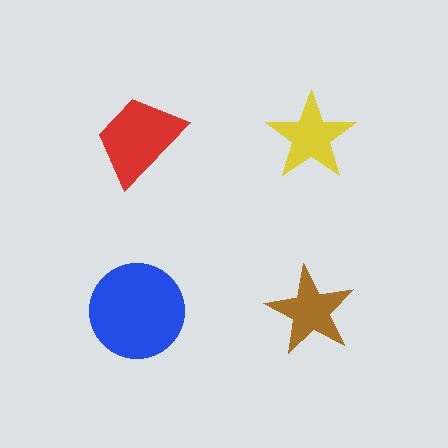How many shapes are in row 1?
2 shapes.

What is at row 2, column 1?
A blue circle.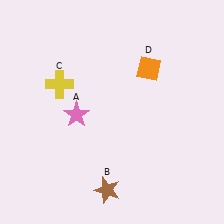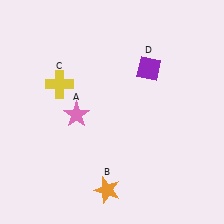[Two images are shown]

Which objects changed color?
B changed from brown to orange. D changed from orange to purple.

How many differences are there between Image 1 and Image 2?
There are 2 differences between the two images.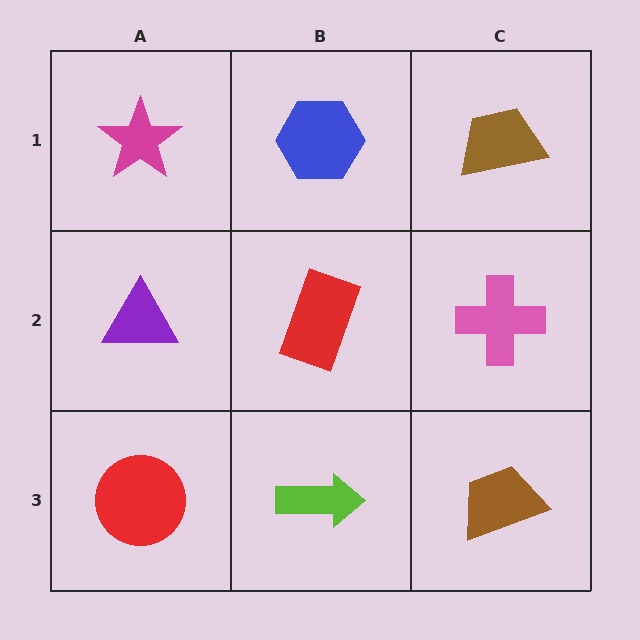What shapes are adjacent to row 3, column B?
A red rectangle (row 2, column B), a red circle (row 3, column A), a brown trapezoid (row 3, column C).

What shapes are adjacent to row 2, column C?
A brown trapezoid (row 1, column C), a brown trapezoid (row 3, column C), a red rectangle (row 2, column B).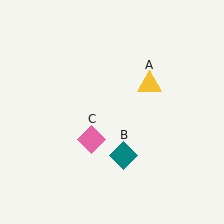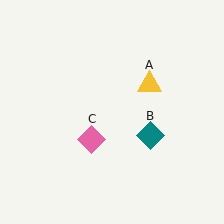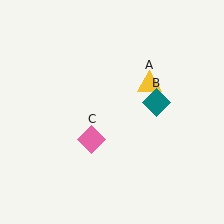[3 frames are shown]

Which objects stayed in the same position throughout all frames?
Yellow triangle (object A) and pink diamond (object C) remained stationary.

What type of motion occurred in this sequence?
The teal diamond (object B) rotated counterclockwise around the center of the scene.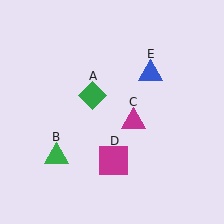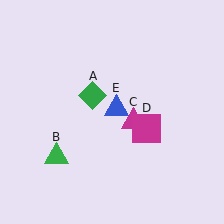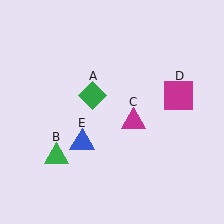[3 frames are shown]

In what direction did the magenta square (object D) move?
The magenta square (object D) moved up and to the right.